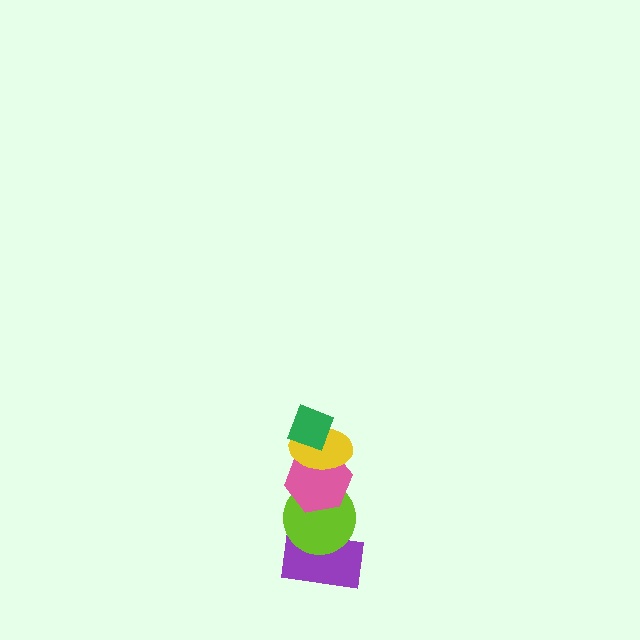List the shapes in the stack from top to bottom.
From top to bottom: the green diamond, the yellow ellipse, the pink hexagon, the lime circle, the purple rectangle.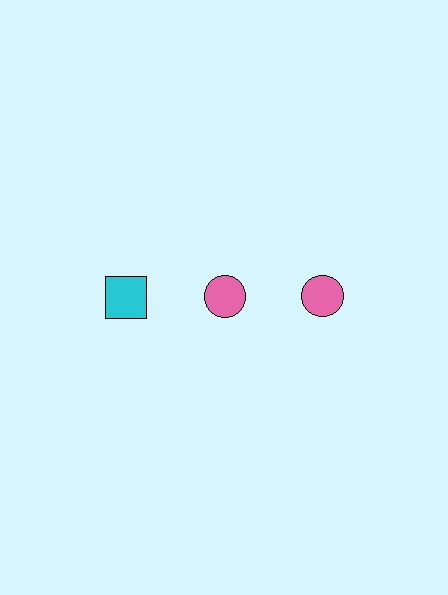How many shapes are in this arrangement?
There are 3 shapes arranged in a grid pattern.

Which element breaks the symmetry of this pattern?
The cyan square in the top row, leftmost column breaks the symmetry. All other shapes are pink circles.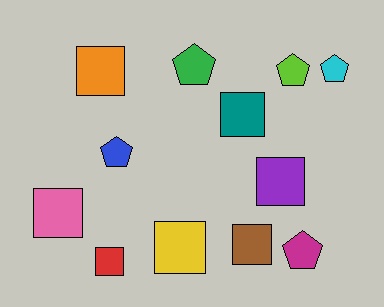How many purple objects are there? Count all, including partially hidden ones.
There is 1 purple object.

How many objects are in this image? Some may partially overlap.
There are 12 objects.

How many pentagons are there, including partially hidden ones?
There are 5 pentagons.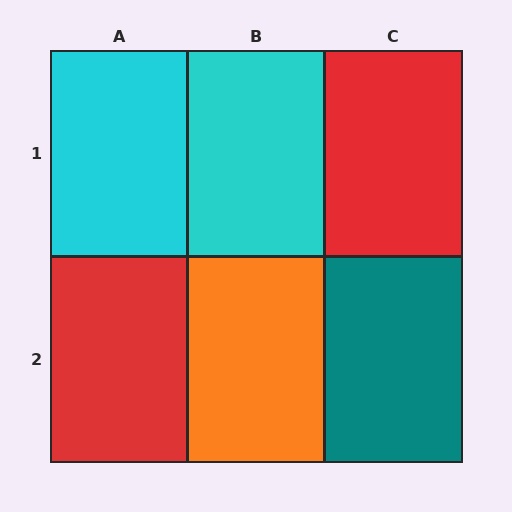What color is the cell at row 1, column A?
Cyan.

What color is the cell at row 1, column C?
Red.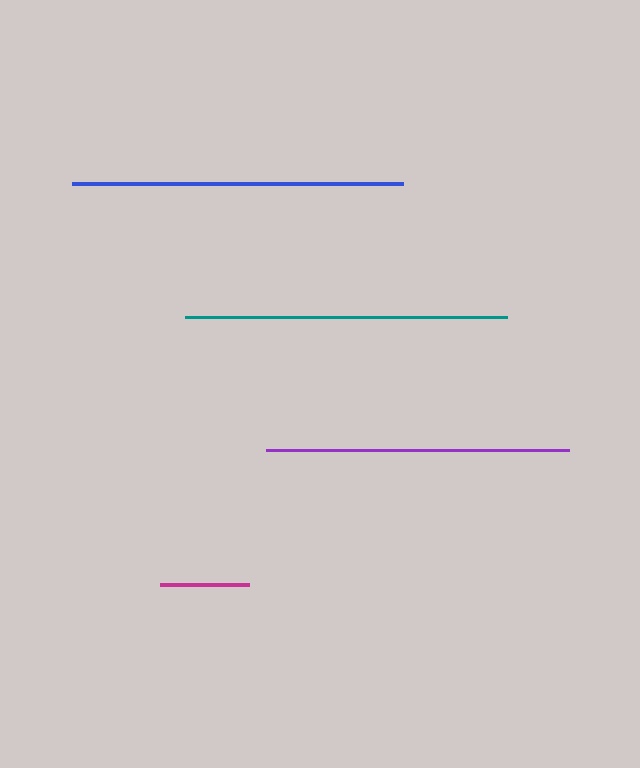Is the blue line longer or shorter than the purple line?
The blue line is longer than the purple line.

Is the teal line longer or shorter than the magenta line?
The teal line is longer than the magenta line.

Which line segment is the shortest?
The magenta line is the shortest at approximately 89 pixels.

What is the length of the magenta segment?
The magenta segment is approximately 89 pixels long.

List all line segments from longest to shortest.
From longest to shortest: blue, teal, purple, magenta.